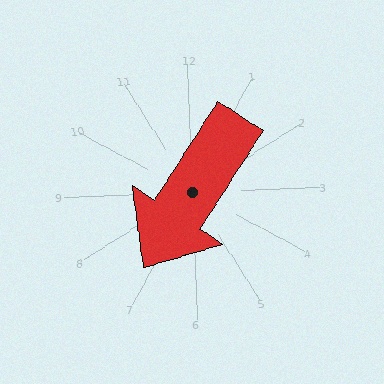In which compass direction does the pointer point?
Southwest.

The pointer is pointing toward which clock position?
Roughly 7 o'clock.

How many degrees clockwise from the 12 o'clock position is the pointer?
Approximately 215 degrees.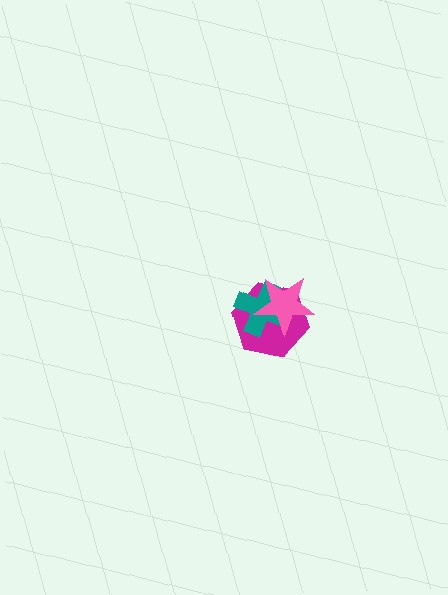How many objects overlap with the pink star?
2 objects overlap with the pink star.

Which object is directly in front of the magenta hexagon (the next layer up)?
The teal cross is directly in front of the magenta hexagon.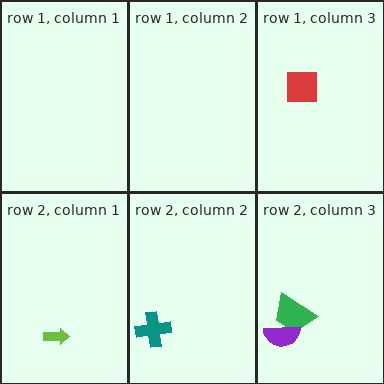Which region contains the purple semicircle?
The row 2, column 3 region.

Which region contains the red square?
The row 1, column 3 region.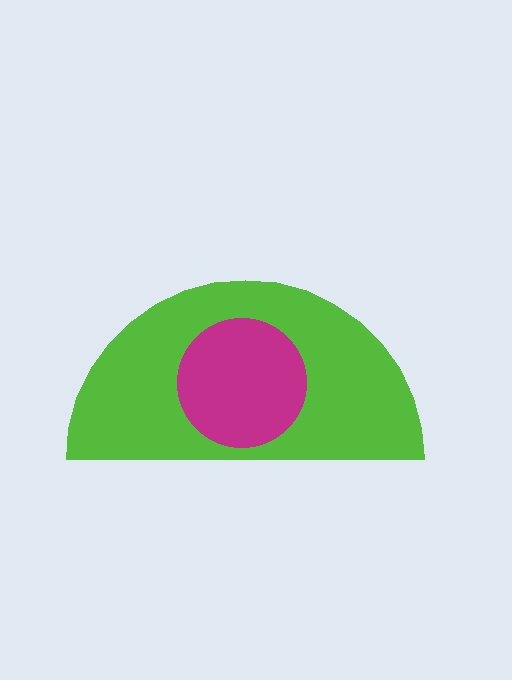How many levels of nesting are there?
2.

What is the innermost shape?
The magenta circle.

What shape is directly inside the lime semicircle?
The magenta circle.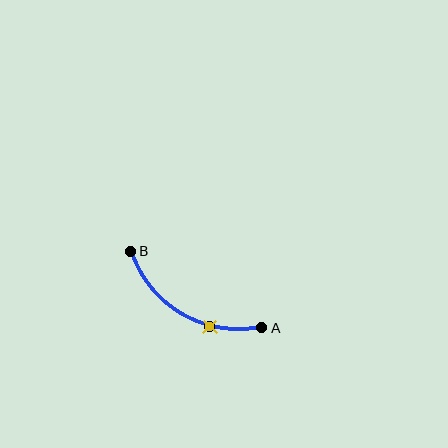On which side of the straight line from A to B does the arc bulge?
The arc bulges below the straight line connecting A and B.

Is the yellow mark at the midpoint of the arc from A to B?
No. The yellow mark lies on the arc but is closer to endpoint A. The arc midpoint would be at the point on the curve equidistant along the arc from both A and B.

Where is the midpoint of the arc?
The arc midpoint is the point on the curve farthest from the straight line joining A and B. It sits below that line.